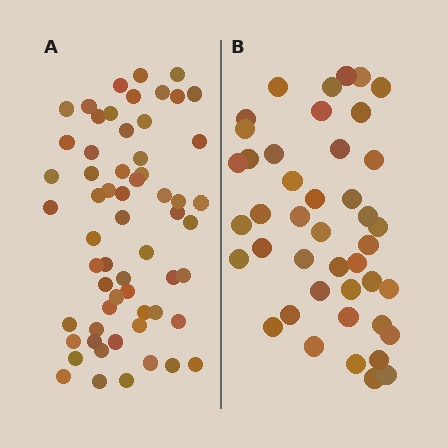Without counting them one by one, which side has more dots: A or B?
Region A (the left region) has more dots.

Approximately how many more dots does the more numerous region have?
Region A has approximately 15 more dots than region B.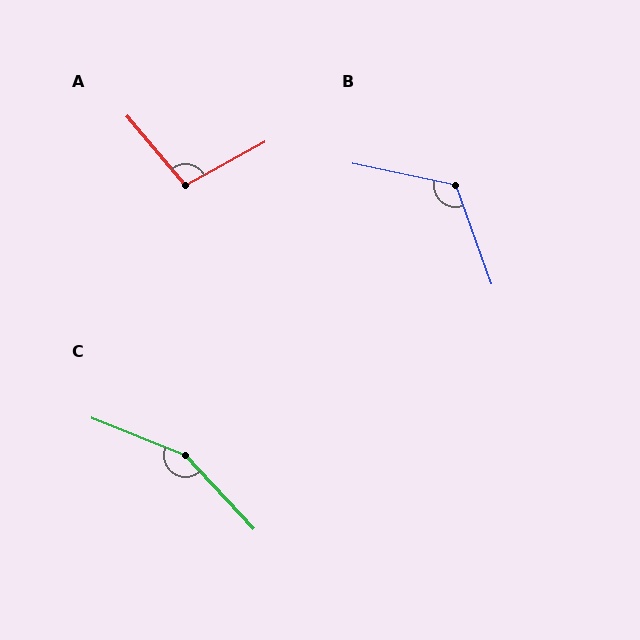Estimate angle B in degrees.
Approximately 122 degrees.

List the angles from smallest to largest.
A (102°), B (122°), C (155°).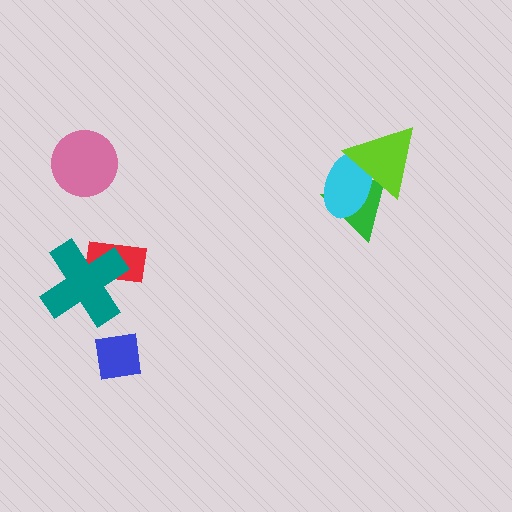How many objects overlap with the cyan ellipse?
2 objects overlap with the cyan ellipse.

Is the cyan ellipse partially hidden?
Yes, it is partially covered by another shape.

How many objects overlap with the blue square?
0 objects overlap with the blue square.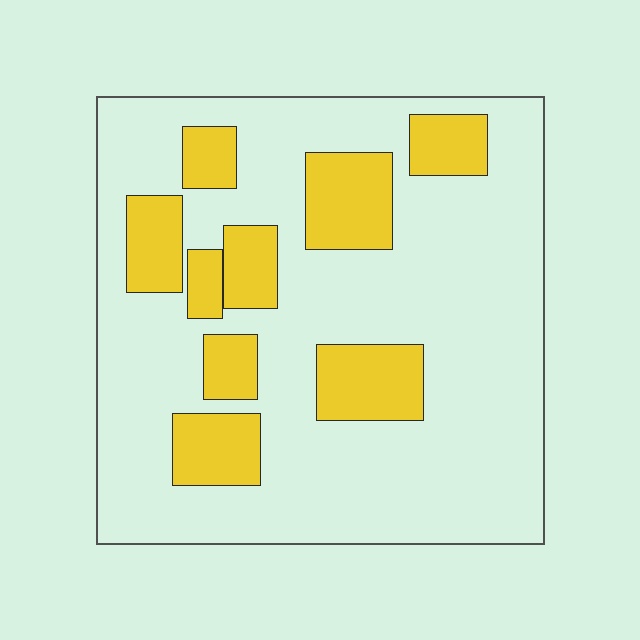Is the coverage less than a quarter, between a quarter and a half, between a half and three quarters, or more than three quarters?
Less than a quarter.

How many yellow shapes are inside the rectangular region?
9.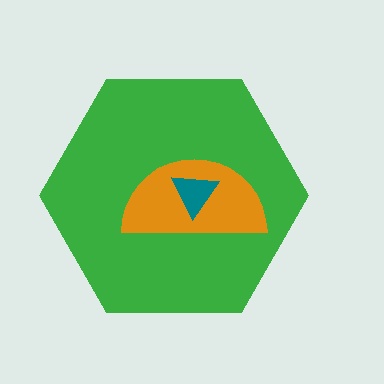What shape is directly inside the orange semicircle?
The teal triangle.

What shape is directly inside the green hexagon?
The orange semicircle.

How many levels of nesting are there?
3.